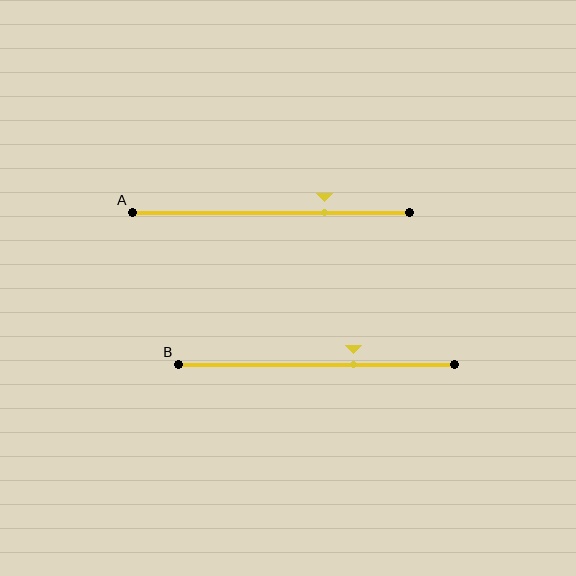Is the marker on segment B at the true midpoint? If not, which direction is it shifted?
No, the marker on segment B is shifted to the right by about 13% of the segment length.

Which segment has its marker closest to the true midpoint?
Segment B has its marker closest to the true midpoint.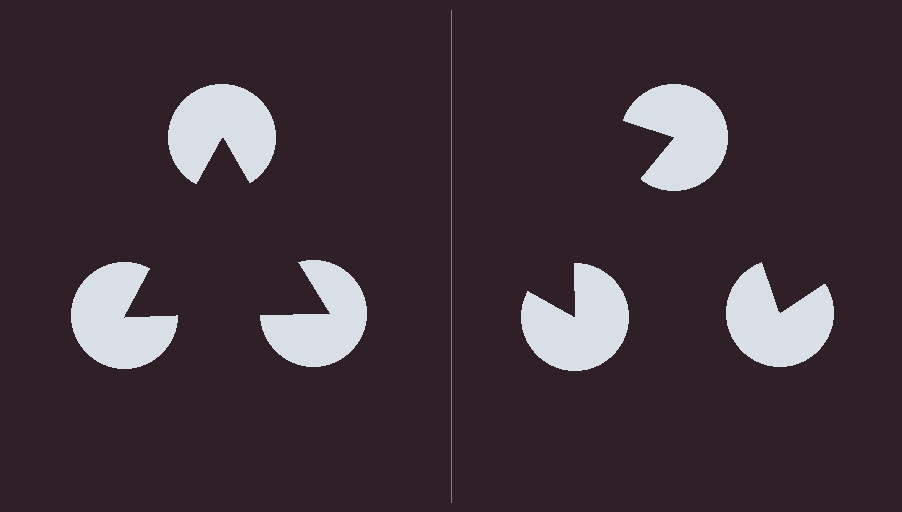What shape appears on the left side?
An illusory triangle.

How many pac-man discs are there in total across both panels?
6 — 3 on each side.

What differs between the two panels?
The pac-man discs are positioned identically on both sides; only the wedge orientations differ. On the left they align to a triangle; on the right they are misaligned.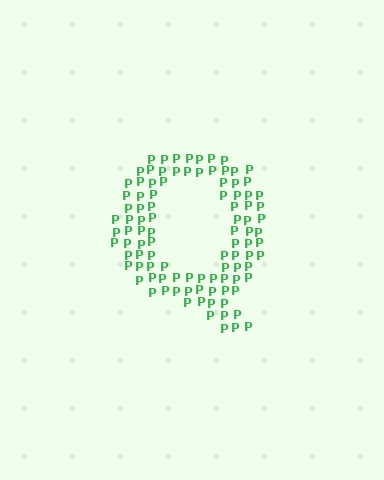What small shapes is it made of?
It is made of small letter P's.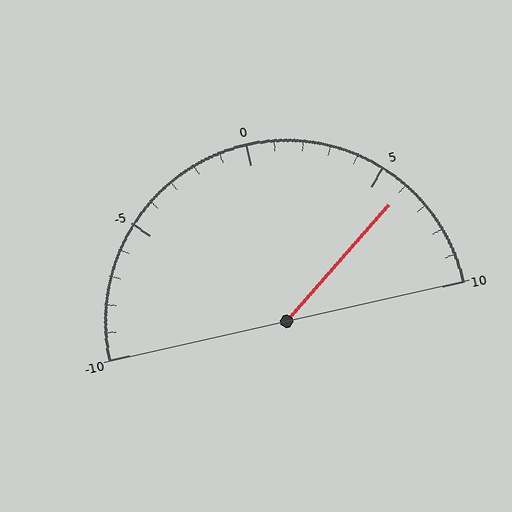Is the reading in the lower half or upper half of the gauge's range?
The reading is in the upper half of the range (-10 to 10).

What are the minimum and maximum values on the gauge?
The gauge ranges from -10 to 10.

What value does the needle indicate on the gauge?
The needle indicates approximately 6.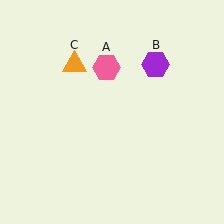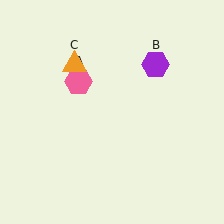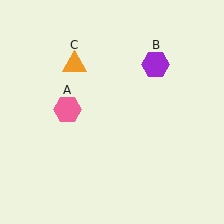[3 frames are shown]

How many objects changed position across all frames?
1 object changed position: pink hexagon (object A).